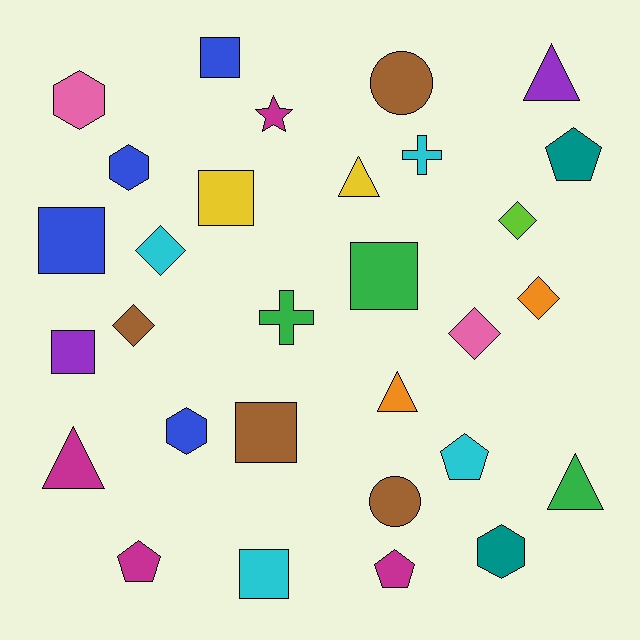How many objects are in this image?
There are 30 objects.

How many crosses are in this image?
There are 2 crosses.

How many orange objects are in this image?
There are 2 orange objects.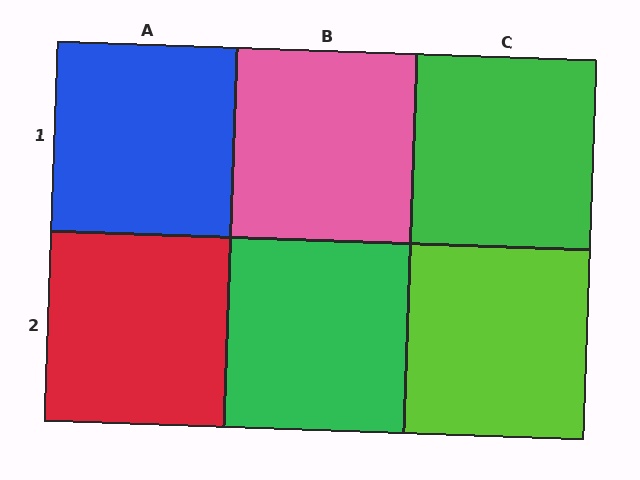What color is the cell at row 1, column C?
Green.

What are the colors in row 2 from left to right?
Red, green, lime.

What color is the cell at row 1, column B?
Pink.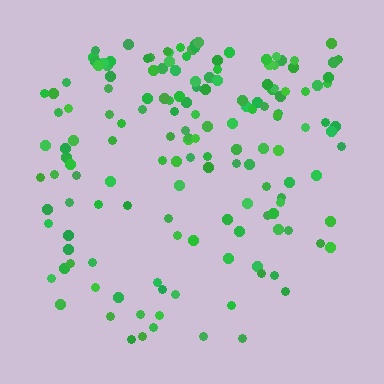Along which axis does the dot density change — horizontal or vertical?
Vertical.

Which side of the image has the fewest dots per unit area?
The bottom.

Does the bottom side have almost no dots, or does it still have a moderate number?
Still a moderate number, just noticeably fewer than the top.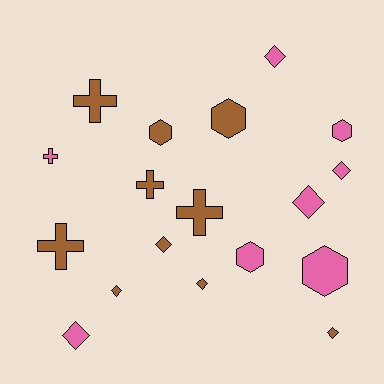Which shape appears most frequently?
Diamond, with 8 objects.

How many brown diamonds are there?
There are 4 brown diamonds.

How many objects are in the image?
There are 18 objects.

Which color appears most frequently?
Brown, with 10 objects.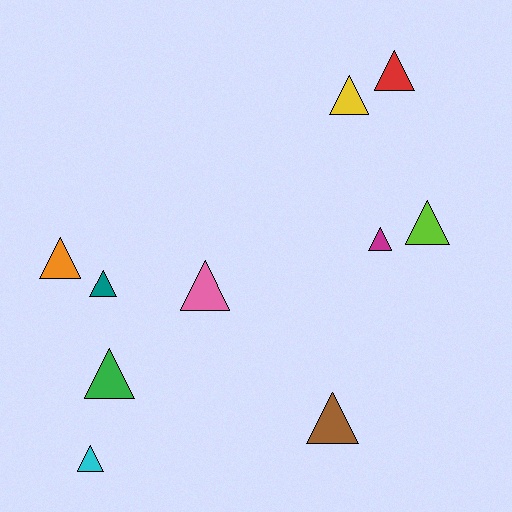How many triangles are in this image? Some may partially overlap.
There are 10 triangles.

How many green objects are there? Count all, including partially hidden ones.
There is 1 green object.